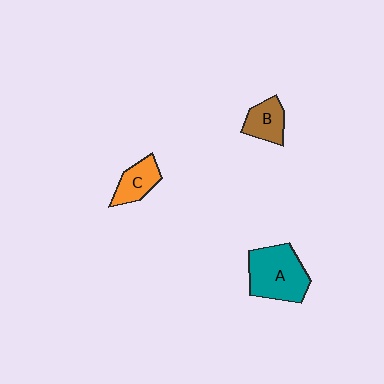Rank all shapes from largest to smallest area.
From largest to smallest: A (teal), C (orange), B (brown).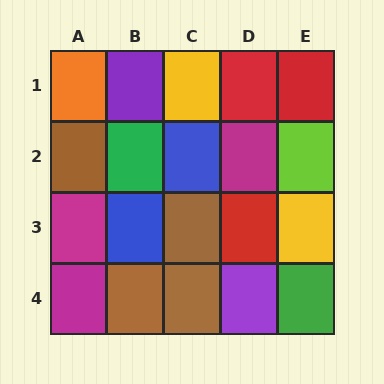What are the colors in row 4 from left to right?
Magenta, brown, brown, purple, green.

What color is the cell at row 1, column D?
Red.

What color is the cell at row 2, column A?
Brown.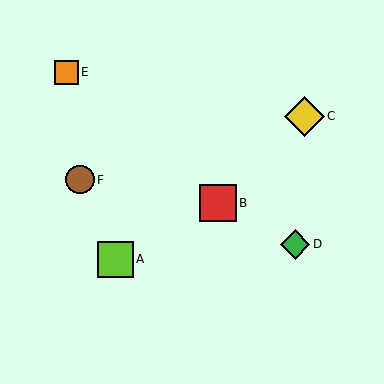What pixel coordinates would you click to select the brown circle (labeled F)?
Click at (80, 180) to select the brown circle F.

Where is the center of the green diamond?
The center of the green diamond is at (295, 244).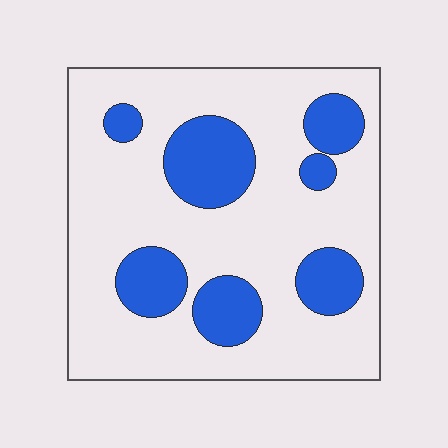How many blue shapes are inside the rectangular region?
7.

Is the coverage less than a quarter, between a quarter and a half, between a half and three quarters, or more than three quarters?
Less than a quarter.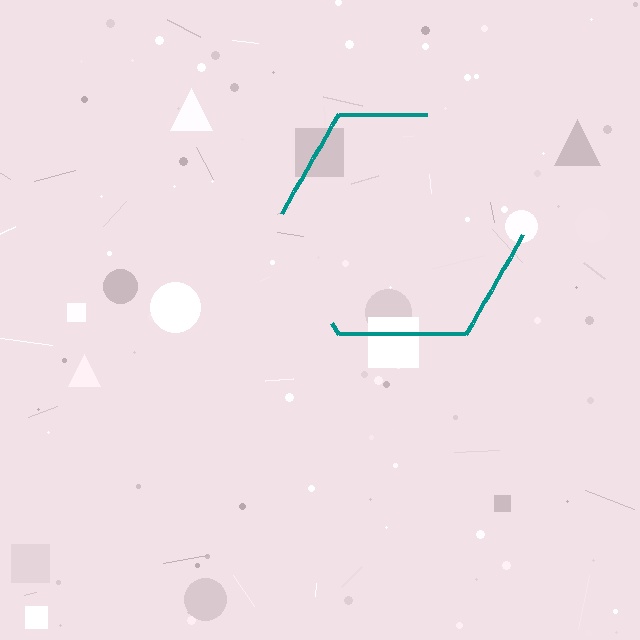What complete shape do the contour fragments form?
The contour fragments form a hexagon.